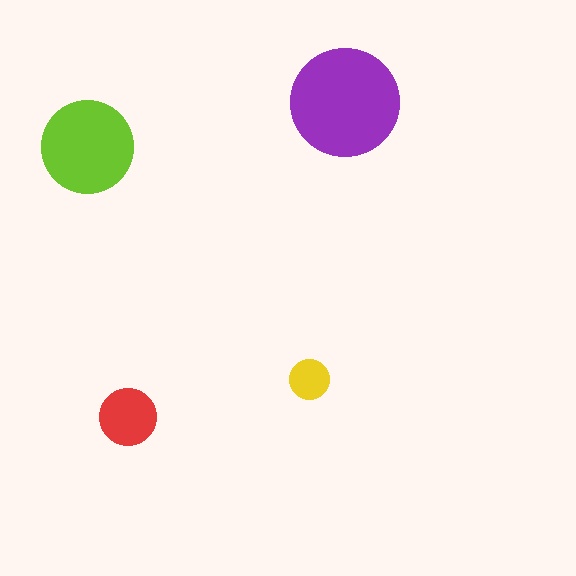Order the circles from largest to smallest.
the purple one, the lime one, the red one, the yellow one.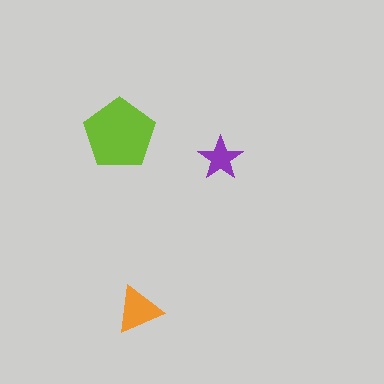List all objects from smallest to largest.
The purple star, the orange triangle, the lime pentagon.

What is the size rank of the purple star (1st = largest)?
3rd.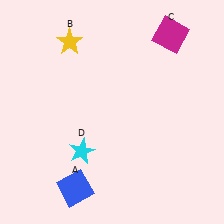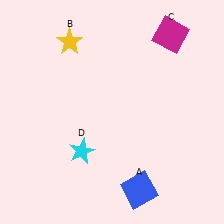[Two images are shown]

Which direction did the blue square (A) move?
The blue square (A) moved right.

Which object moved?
The blue square (A) moved right.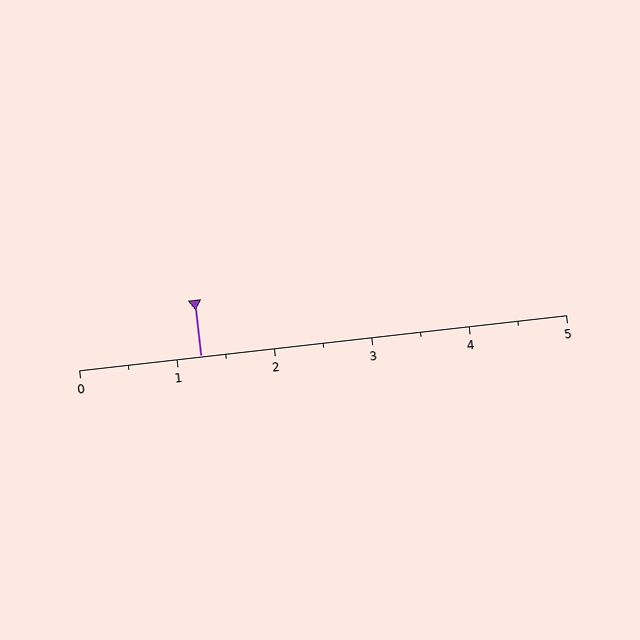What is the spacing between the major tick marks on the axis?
The major ticks are spaced 1 apart.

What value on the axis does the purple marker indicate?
The marker indicates approximately 1.2.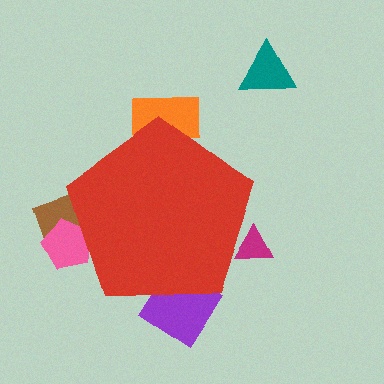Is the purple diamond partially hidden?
Yes, the purple diamond is partially hidden behind the red pentagon.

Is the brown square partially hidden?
Yes, the brown square is partially hidden behind the red pentagon.